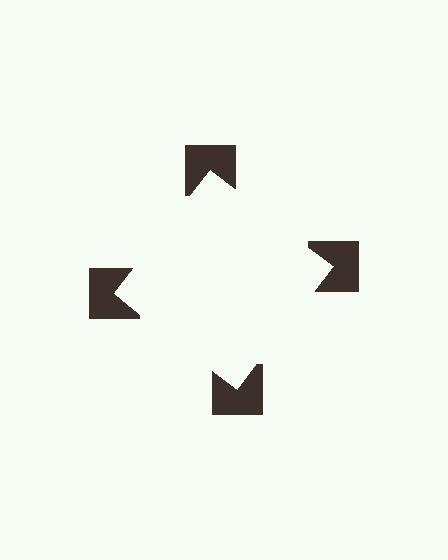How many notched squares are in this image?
There are 4 — one at each vertex of the illusory square.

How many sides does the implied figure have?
4 sides.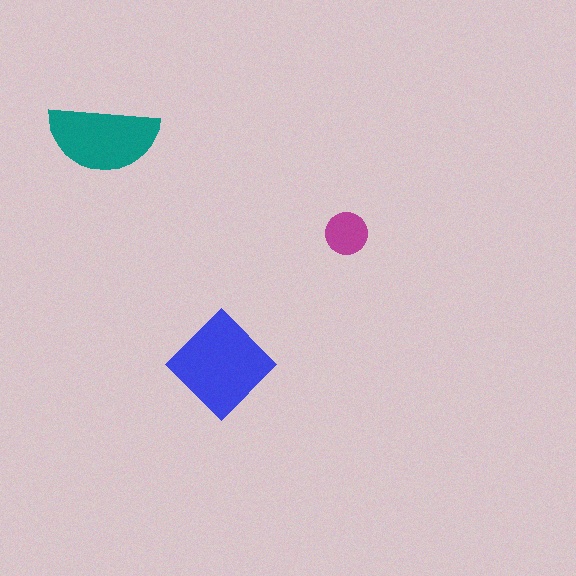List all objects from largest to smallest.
The blue diamond, the teal semicircle, the magenta circle.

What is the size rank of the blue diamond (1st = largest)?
1st.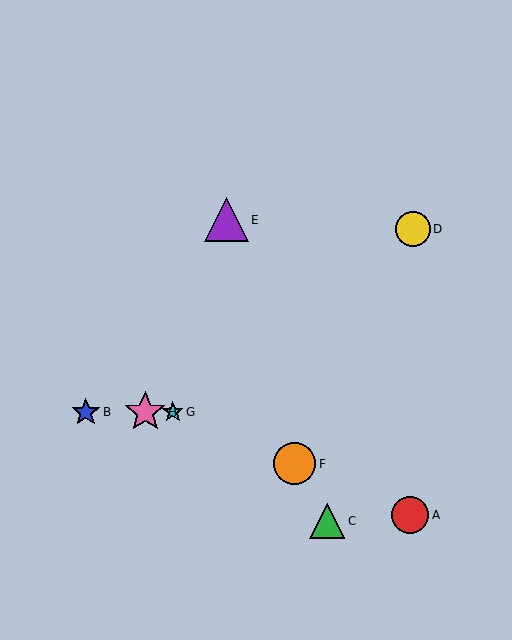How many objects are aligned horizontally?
3 objects (B, G, H) are aligned horizontally.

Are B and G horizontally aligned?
Yes, both are at y≈412.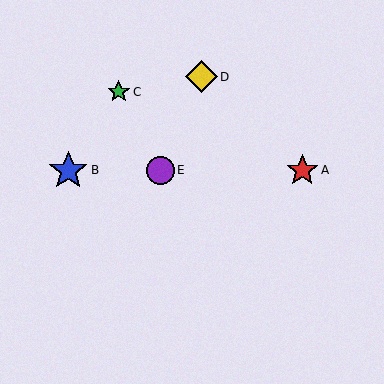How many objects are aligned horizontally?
3 objects (A, B, E) are aligned horizontally.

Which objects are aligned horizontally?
Objects A, B, E are aligned horizontally.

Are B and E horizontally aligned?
Yes, both are at y≈170.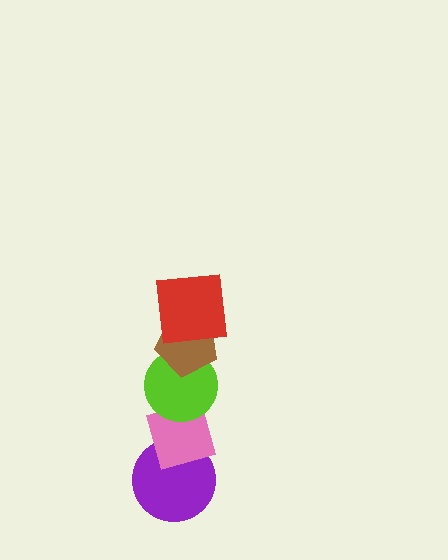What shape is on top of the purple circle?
The pink diamond is on top of the purple circle.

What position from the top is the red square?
The red square is 1st from the top.